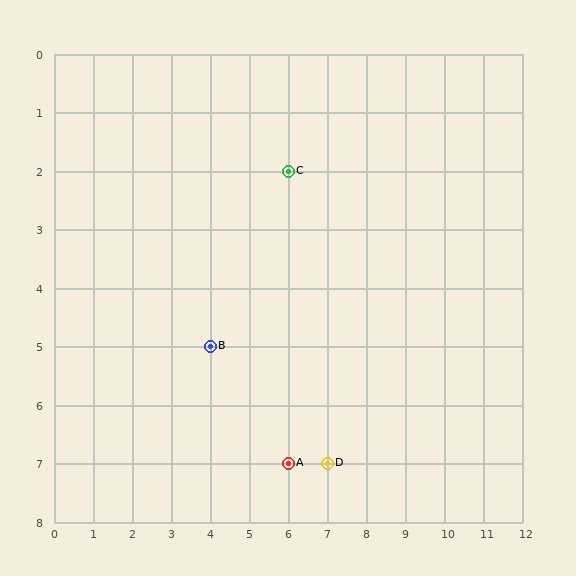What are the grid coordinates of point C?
Point C is at grid coordinates (6, 2).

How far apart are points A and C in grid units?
Points A and C are 5 rows apart.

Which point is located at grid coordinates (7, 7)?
Point D is at (7, 7).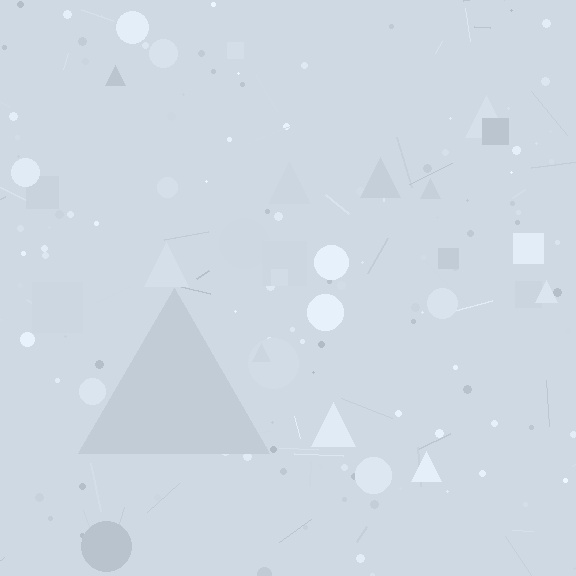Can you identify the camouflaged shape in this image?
The camouflaged shape is a triangle.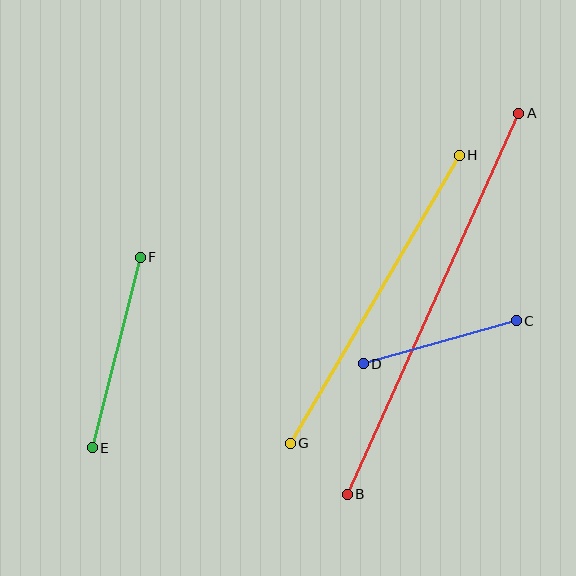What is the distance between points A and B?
The distance is approximately 418 pixels.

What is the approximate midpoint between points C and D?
The midpoint is at approximately (440, 342) pixels.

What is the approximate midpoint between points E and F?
The midpoint is at approximately (116, 352) pixels.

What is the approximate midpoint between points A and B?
The midpoint is at approximately (433, 304) pixels.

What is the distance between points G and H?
The distance is approximately 334 pixels.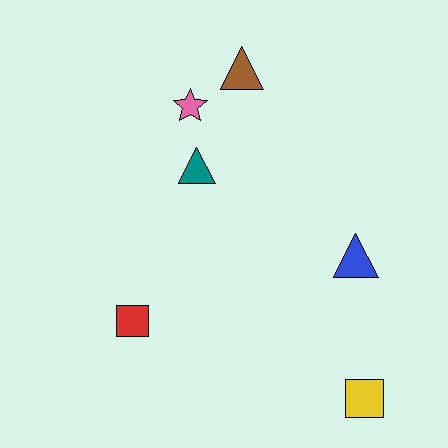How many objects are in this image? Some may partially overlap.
There are 6 objects.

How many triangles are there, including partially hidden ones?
There are 3 triangles.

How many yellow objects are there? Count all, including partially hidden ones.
There is 1 yellow object.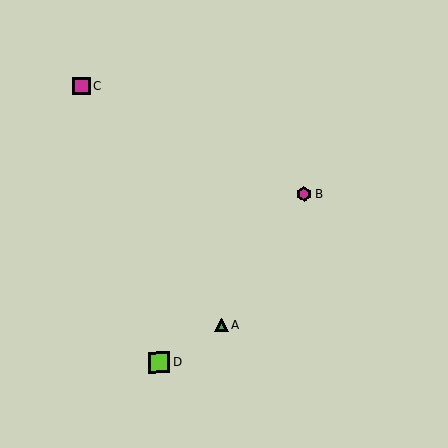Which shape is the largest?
The lime square (labeled D) is the largest.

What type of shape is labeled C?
Shape C is a magenta square.